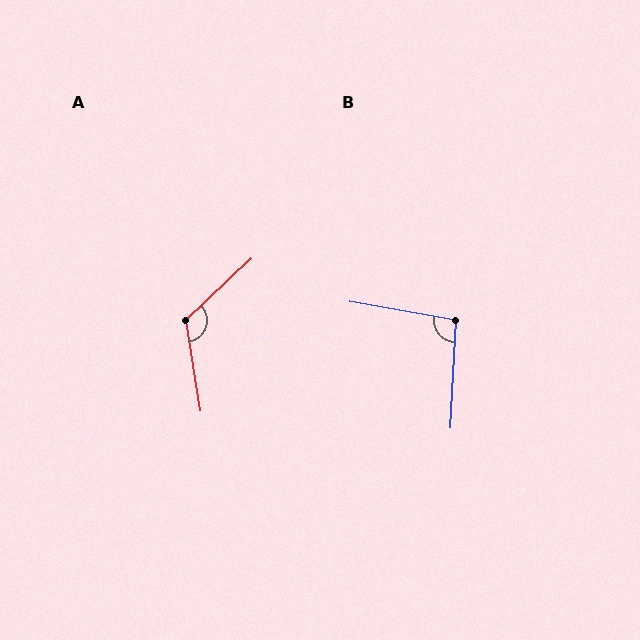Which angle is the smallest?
B, at approximately 97 degrees.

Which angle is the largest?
A, at approximately 124 degrees.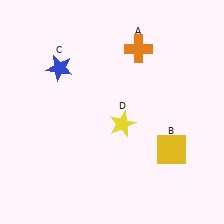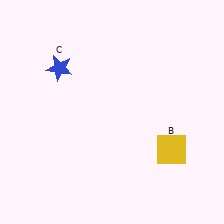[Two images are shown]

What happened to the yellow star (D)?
The yellow star (D) was removed in Image 2. It was in the bottom-right area of Image 1.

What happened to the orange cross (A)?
The orange cross (A) was removed in Image 2. It was in the top-right area of Image 1.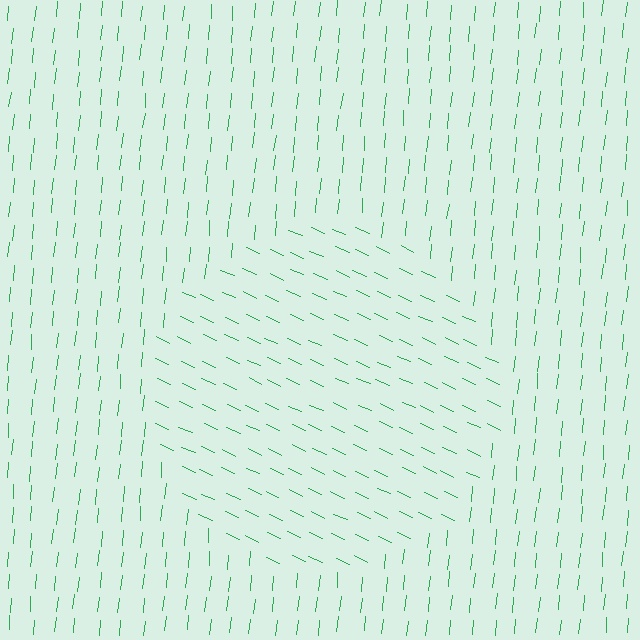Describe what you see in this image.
The image is filled with small green line segments. A circle region in the image has lines oriented differently from the surrounding lines, creating a visible texture boundary.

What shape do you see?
I see a circle.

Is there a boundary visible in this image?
Yes, there is a texture boundary formed by a change in line orientation.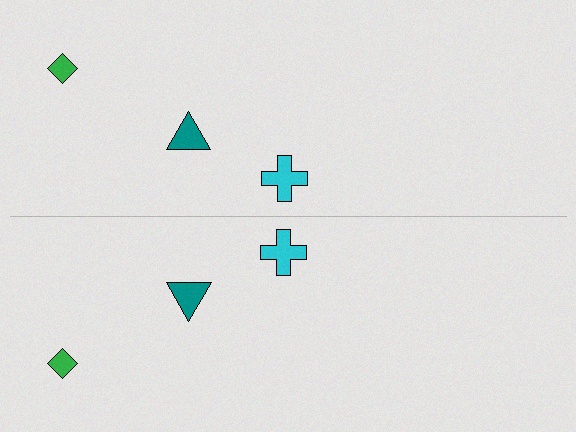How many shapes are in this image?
There are 6 shapes in this image.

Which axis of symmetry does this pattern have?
The pattern has a horizontal axis of symmetry running through the center of the image.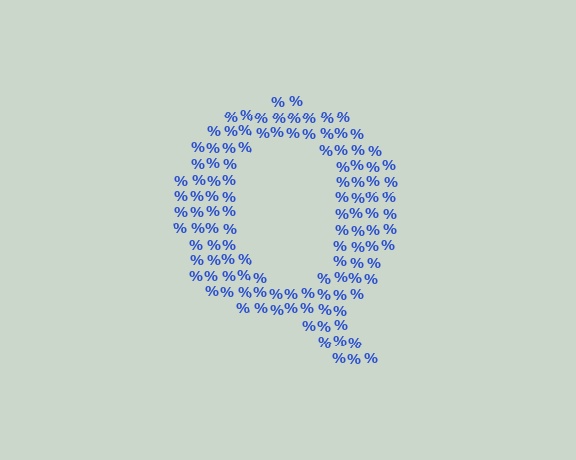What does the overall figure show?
The overall figure shows the letter Q.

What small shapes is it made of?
It is made of small percent signs.